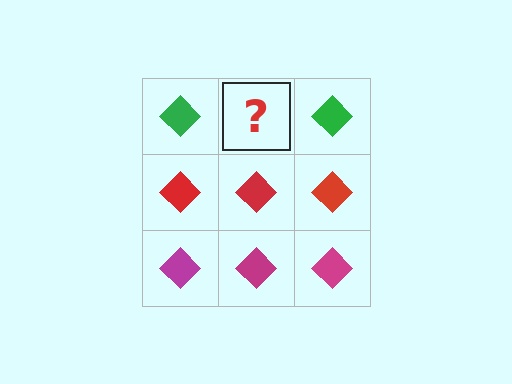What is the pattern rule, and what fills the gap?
The rule is that each row has a consistent color. The gap should be filled with a green diamond.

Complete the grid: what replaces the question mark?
The question mark should be replaced with a green diamond.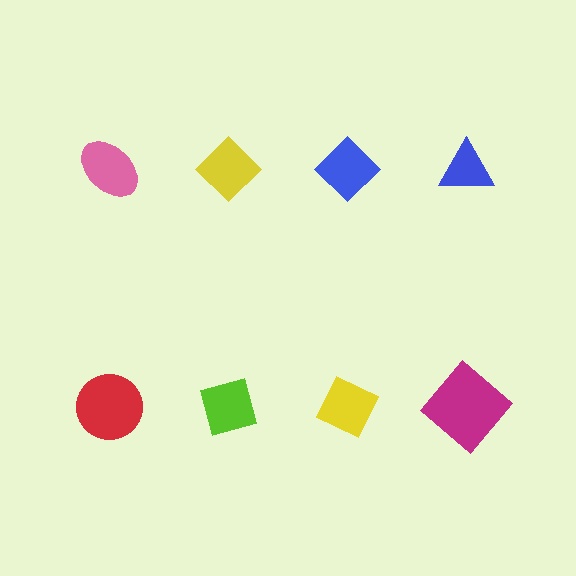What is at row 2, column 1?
A red circle.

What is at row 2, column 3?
A yellow diamond.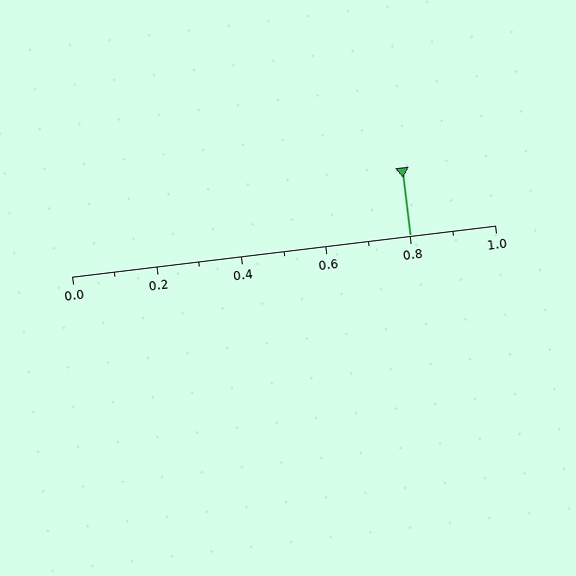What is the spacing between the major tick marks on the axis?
The major ticks are spaced 0.2 apart.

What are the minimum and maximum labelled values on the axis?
The axis runs from 0.0 to 1.0.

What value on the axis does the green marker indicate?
The marker indicates approximately 0.8.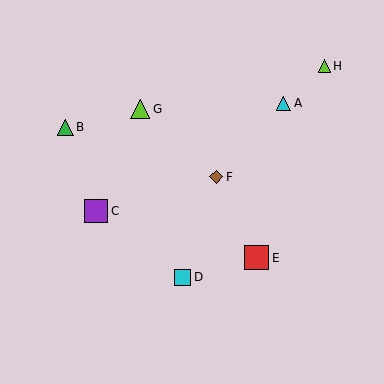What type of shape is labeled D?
Shape D is a cyan square.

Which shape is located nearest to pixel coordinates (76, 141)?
The green triangle (labeled B) at (65, 128) is nearest to that location.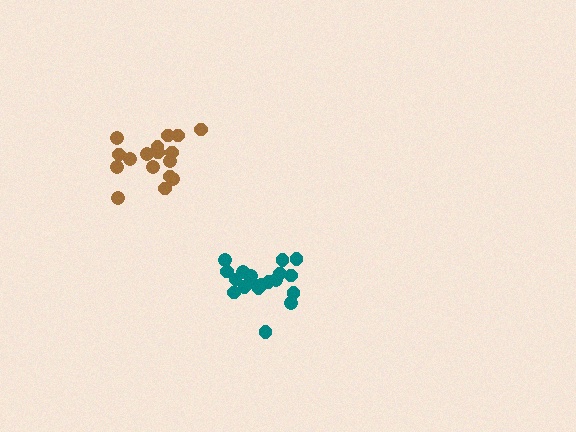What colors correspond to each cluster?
The clusters are colored: brown, teal.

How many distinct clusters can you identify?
There are 2 distinct clusters.